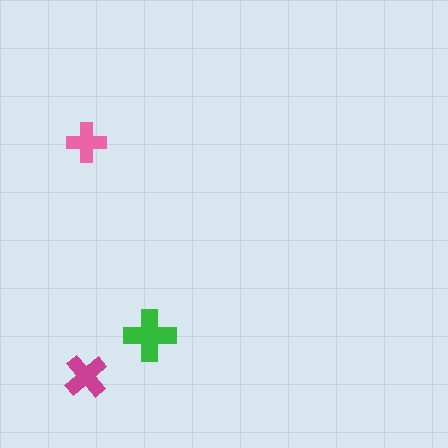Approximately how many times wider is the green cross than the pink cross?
About 1.5 times wider.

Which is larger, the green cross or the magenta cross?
The green one.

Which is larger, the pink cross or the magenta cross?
The magenta one.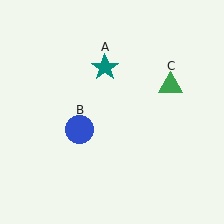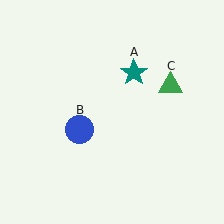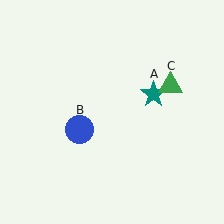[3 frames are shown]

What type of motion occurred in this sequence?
The teal star (object A) rotated clockwise around the center of the scene.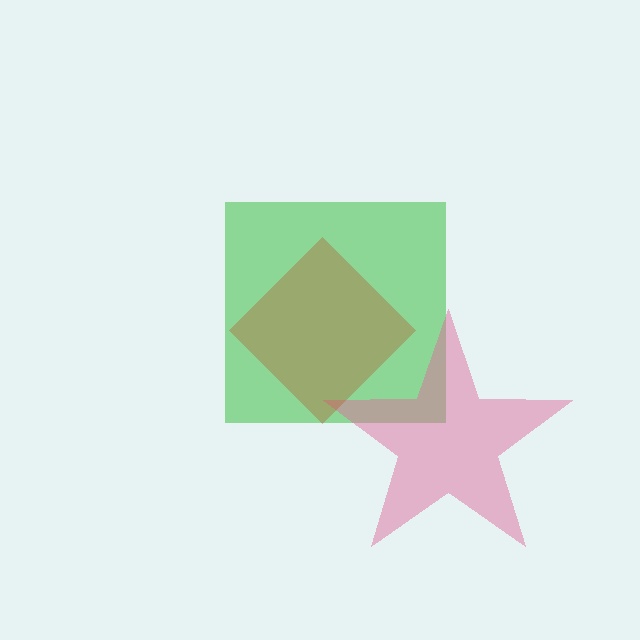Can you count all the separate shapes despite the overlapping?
Yes, there are 3 separate shapes.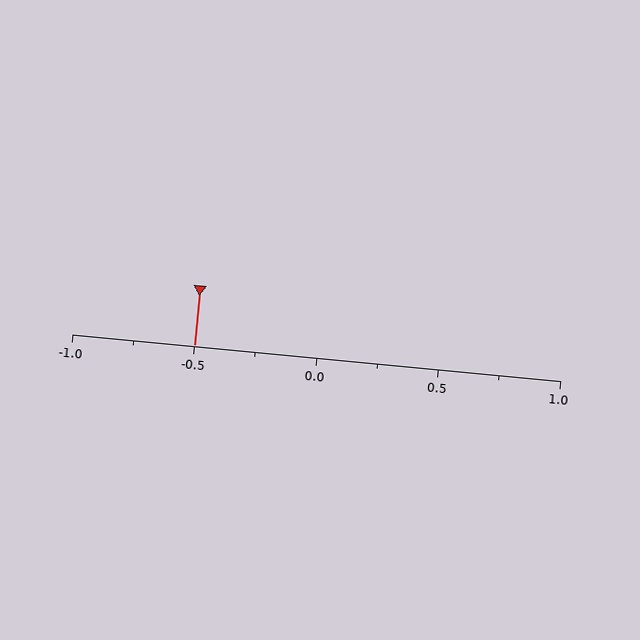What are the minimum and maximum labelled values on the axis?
The axis runs from -1.0 to 1.0.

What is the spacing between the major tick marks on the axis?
The major ticks are spaced 0.5 apart.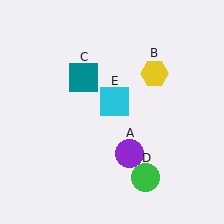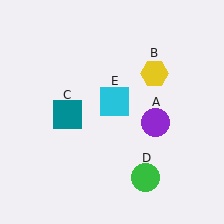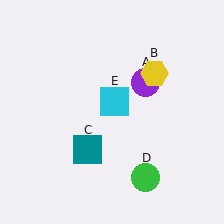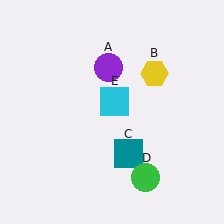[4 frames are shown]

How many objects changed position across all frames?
2 objects changed position: purple circle (object A), teal square (object C).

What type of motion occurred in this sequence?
The purple circle (object A), teal square (object C) rotated counterclockwise around the center of the scene.